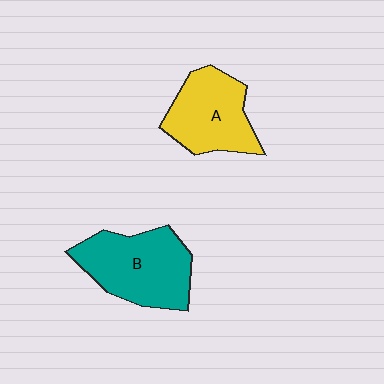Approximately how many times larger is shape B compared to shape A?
Approximately 1.2 times.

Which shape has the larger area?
Shape B (teal).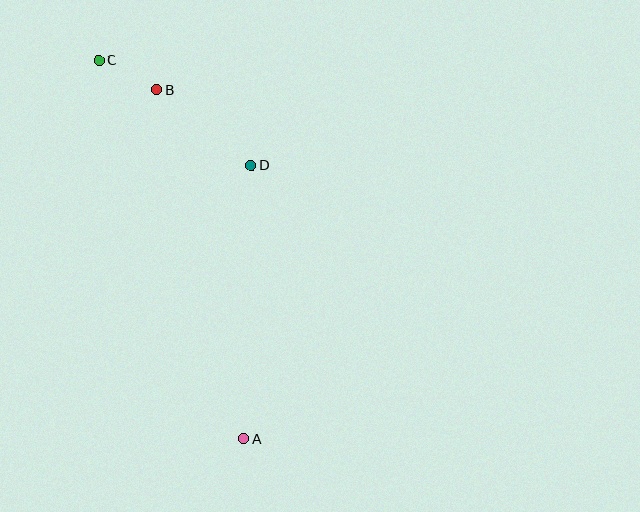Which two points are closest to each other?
Points B and C are closest to each other.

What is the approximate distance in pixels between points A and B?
The distance between A and B is approximately 360 pixels.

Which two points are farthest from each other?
Points A and C are farthest from each other.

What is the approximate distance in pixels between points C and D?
The distance between C and D is approximately 185 pixels.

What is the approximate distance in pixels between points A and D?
The distance between A and D is approximately 274 pixels.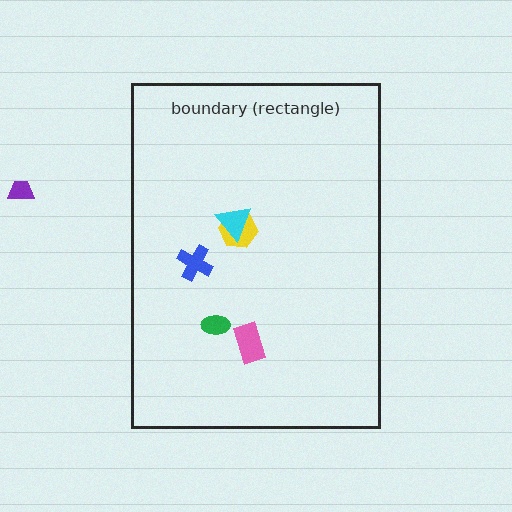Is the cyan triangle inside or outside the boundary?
Inside.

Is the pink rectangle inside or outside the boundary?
Inside.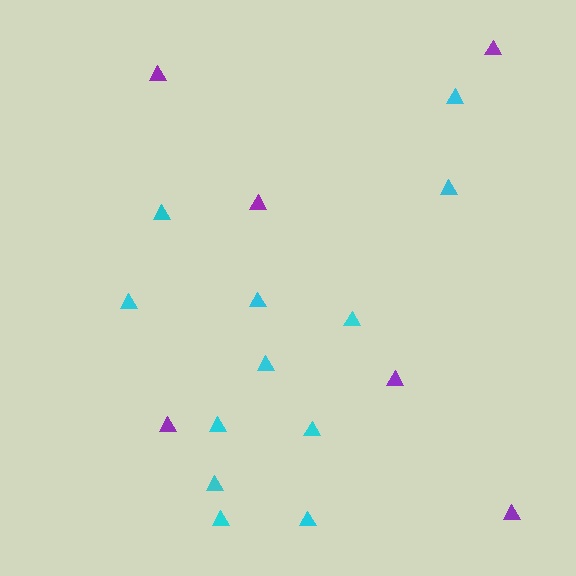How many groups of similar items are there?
There are 2 groups: one group of purple triangles (6) and one group of cyan triangles (12).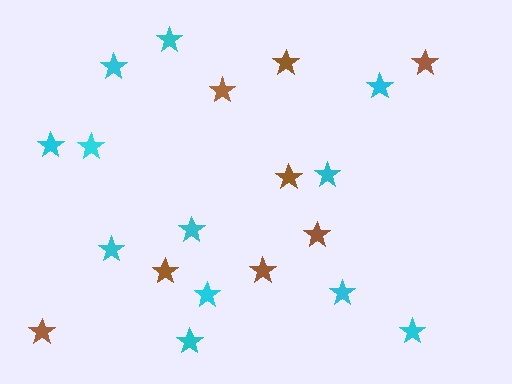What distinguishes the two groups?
There are 2 groups: one group of brown stars (8) and one group of cyan stars (12).